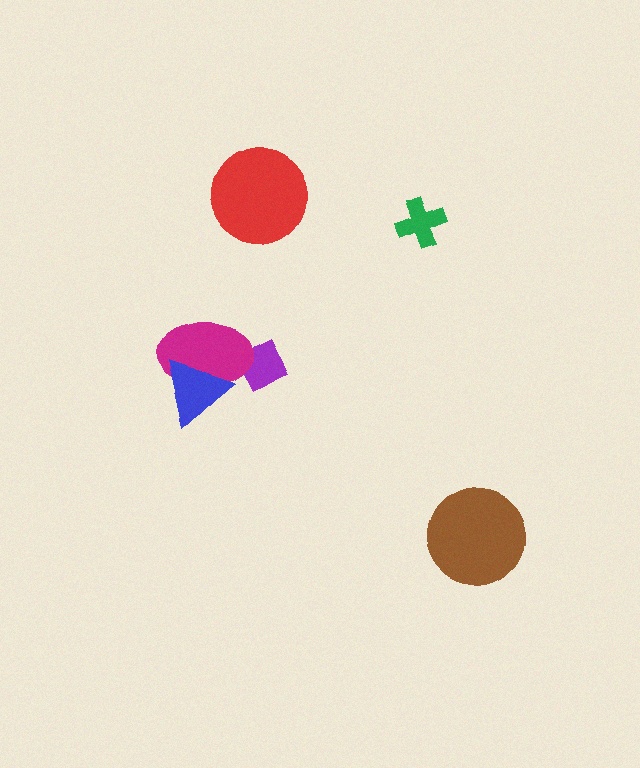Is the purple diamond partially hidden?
Yes, it is partially covered by another shape.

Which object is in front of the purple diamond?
The magenta ellipse is in front of the purple diamond.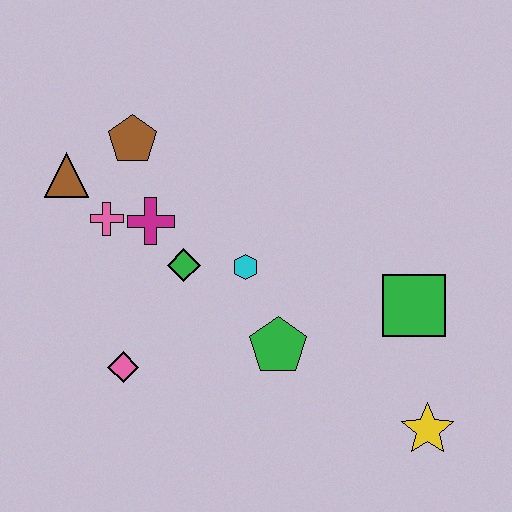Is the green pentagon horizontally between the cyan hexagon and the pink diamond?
No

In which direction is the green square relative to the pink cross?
The green square is to the right of the pink cross.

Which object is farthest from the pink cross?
The yellow star is farthest from the pink cross.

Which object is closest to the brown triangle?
The pink cross is closest to the brown triangle.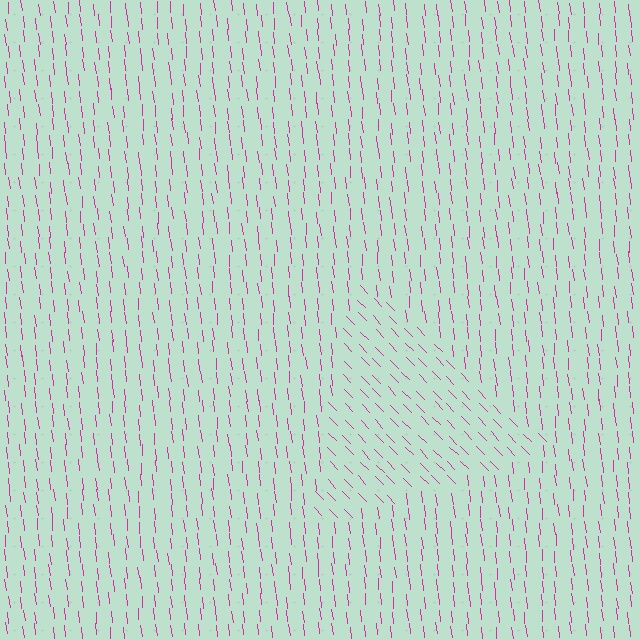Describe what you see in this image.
The image is filled with small magenta line segments. A triangle region in the image has lines oriented differently from the surrounding lines, creating a visible texture boundary.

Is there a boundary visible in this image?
Yes, there is a texture boundary formed by a change in line orientation.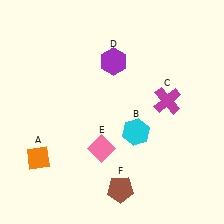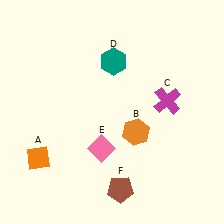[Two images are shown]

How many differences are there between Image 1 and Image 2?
There are 2 differences between the two images.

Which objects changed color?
B changed from cyan to orange. D changed from purple to teal.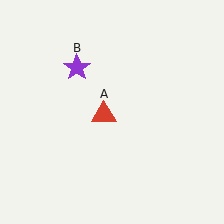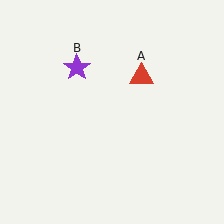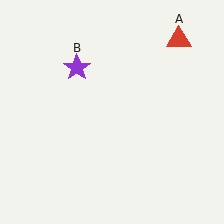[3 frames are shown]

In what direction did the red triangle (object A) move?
The red triangle (object A) moved up and to the right.